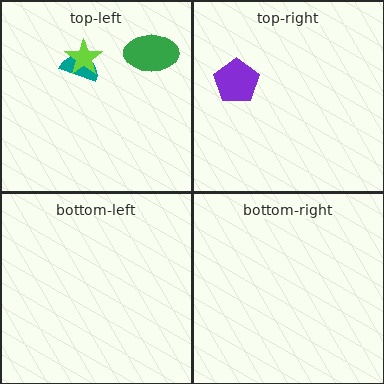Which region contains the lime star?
The top-left region.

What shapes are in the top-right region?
The purple pentagon.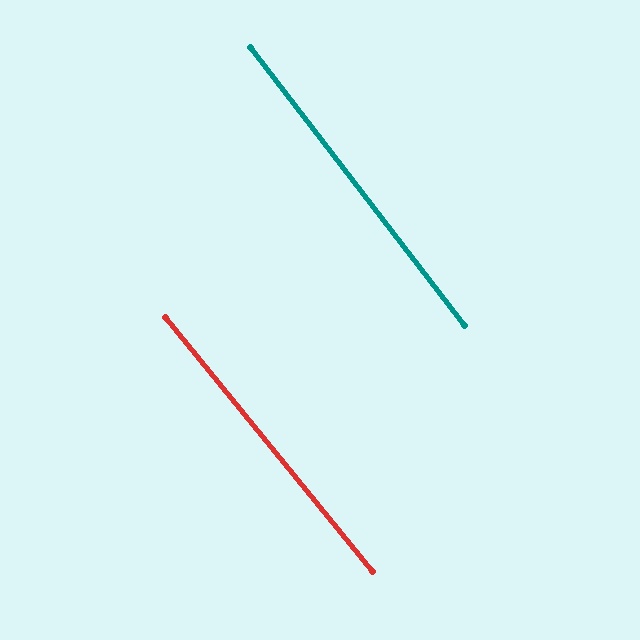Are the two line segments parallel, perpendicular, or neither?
Parallel — their directions differ by only 1.7°.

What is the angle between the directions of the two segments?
Approximately 2 degrees.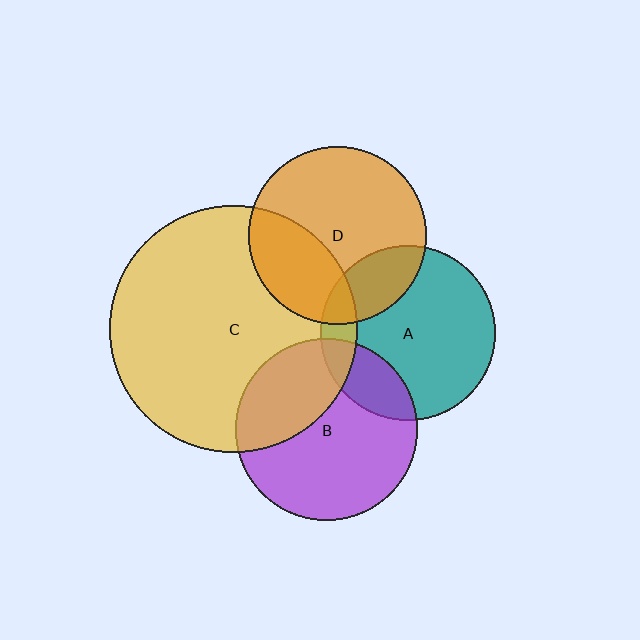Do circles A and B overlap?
Yes.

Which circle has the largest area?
Circle C (yellow).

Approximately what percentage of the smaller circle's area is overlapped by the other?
Approximately 20%.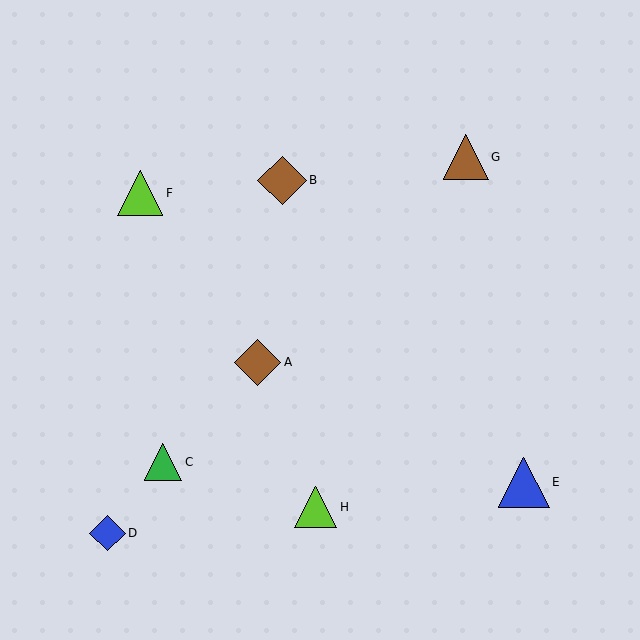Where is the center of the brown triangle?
The center of the brown triangle is at (466, 157).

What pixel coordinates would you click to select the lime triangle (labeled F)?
Click at (140, 193) to select the lime triangle F.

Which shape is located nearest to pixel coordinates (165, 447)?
The green triangle (labeled C) at (163, 462) is nearest to that location.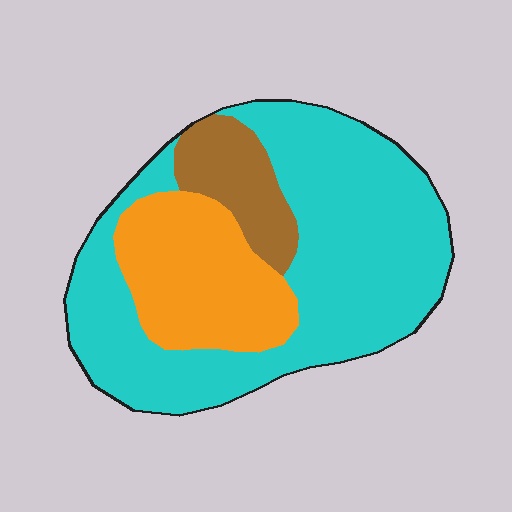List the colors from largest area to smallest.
From largest to smallest: cyan, orange, brown.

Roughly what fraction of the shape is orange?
Orange covers roughly 25% of the shape.